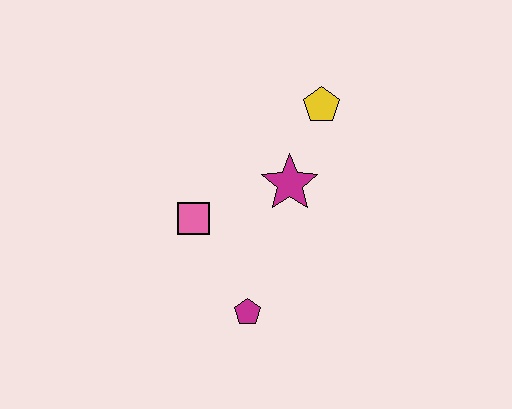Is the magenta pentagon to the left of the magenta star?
Yes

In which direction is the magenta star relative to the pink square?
The magenta star is to the right of the pink square.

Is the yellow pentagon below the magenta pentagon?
No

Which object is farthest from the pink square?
The yellow pentagon is farthest from the pink square.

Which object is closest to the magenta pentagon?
The pink square is closest to the magenta pentagon.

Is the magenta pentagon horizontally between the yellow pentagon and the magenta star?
No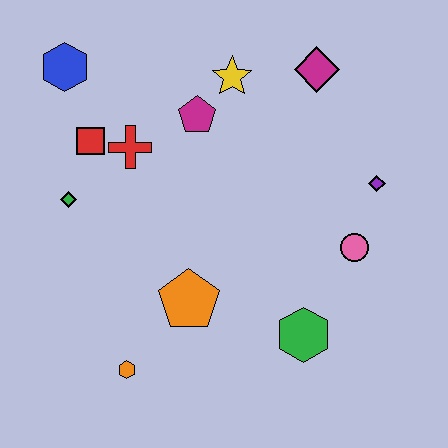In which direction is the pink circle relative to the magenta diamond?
The pink circle is below the magenta diamond.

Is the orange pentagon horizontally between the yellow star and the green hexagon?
No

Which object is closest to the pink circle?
The purple diamond is closest to the pink circle.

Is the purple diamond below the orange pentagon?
No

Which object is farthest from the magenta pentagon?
The orange hexagon is farthest from the magenta pentagon.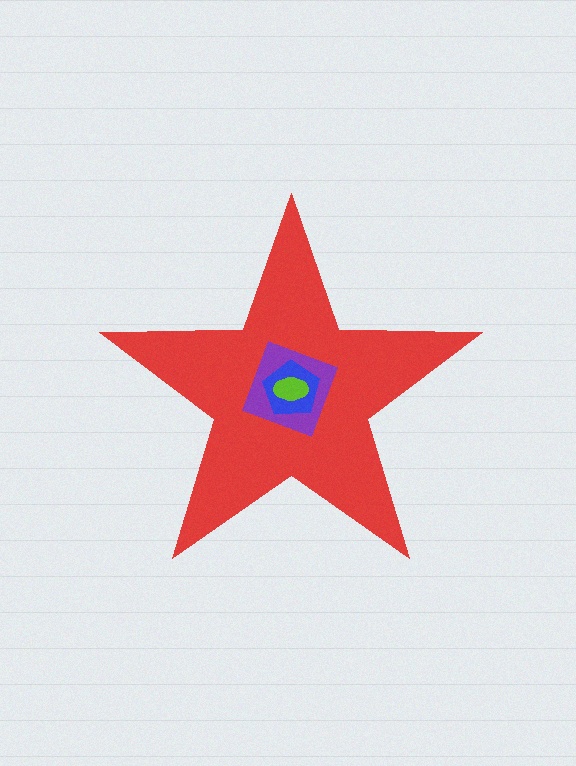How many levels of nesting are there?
4.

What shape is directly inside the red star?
The purple diamond.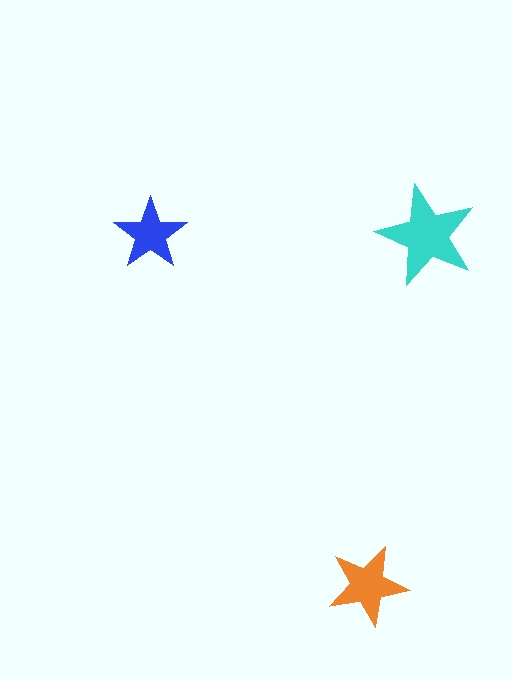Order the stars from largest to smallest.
the cyan one, the orange one, the blue one.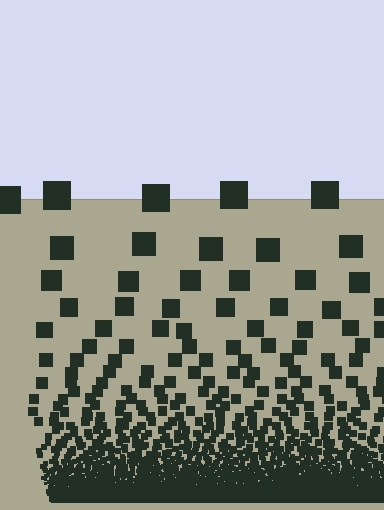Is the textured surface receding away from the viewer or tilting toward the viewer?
The surface appears to tilt toward the viewer. Texture elements get larger and sparser toward the top.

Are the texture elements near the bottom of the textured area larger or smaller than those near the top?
Smaller. The gradient is inverted — elements near the bottom are smaller and denser.